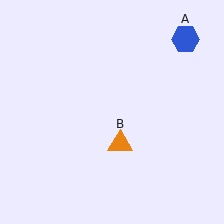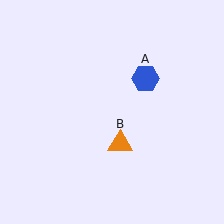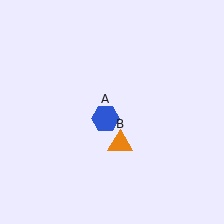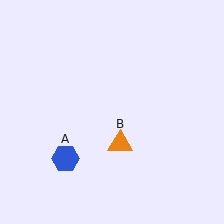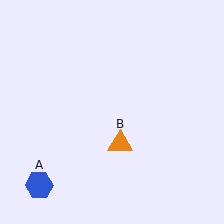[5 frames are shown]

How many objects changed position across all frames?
1 object changed position: blue hexagon (object A).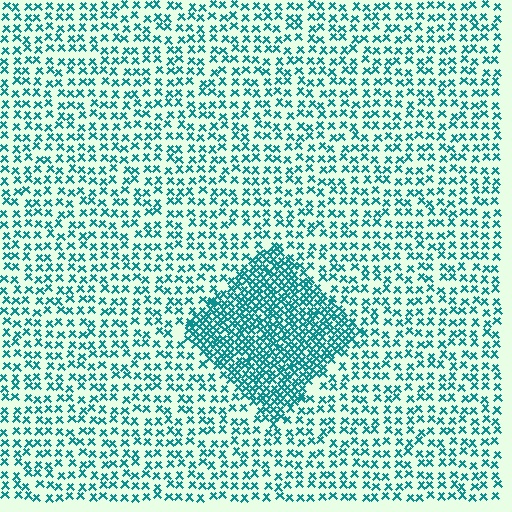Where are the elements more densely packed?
The elements are more densely packed inside the diamond boundary.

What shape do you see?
I see a diamond.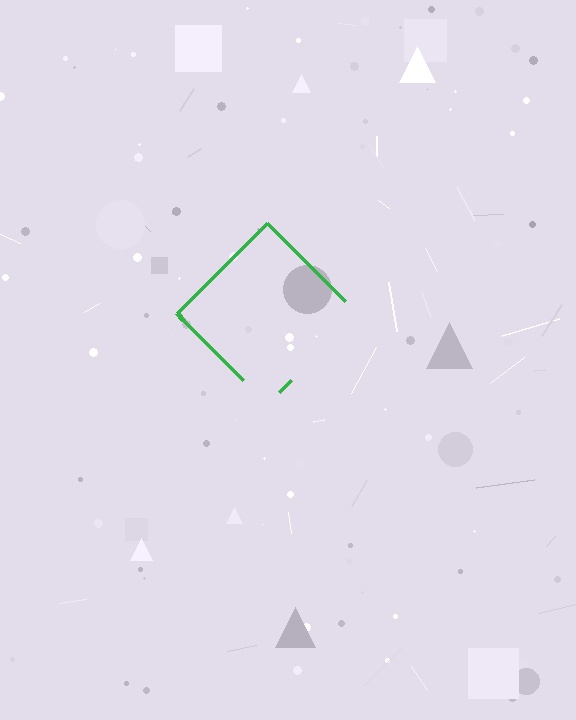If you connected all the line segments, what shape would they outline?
They would outline a diamond.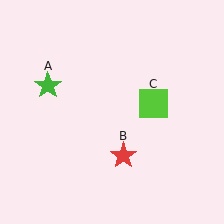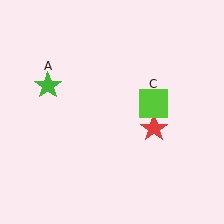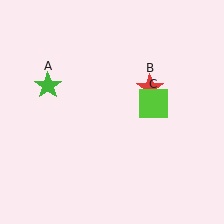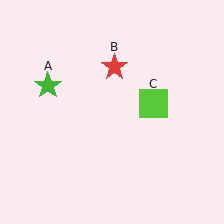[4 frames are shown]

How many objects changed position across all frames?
1 object changed position: red star (object B).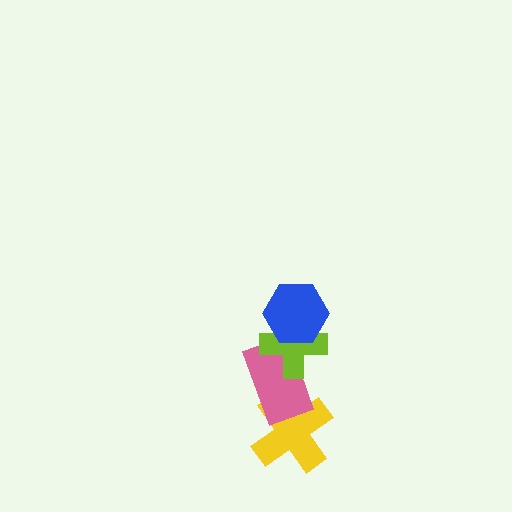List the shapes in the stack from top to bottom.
From top to bottom: the blue hexagon, the lime cross, the pink rectangle, the yellow cross.